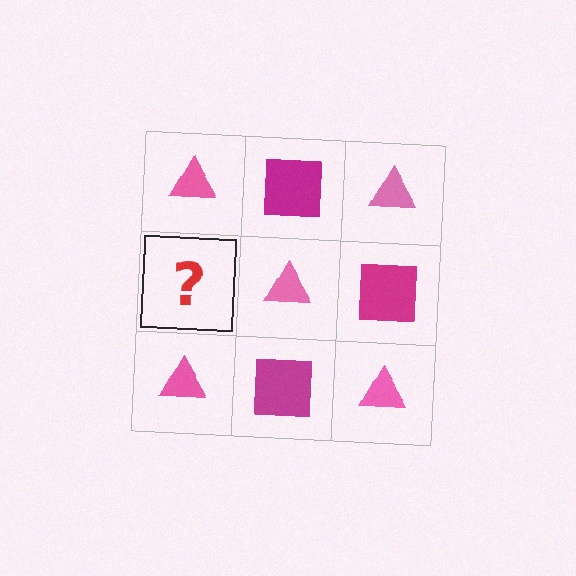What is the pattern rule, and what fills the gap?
The rule is that it alternates pink triangle and magenta square in a checkerboard pattern. The gap should be filled with a magenta square.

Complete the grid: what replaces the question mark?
The question mark should be replaced with a magenta square.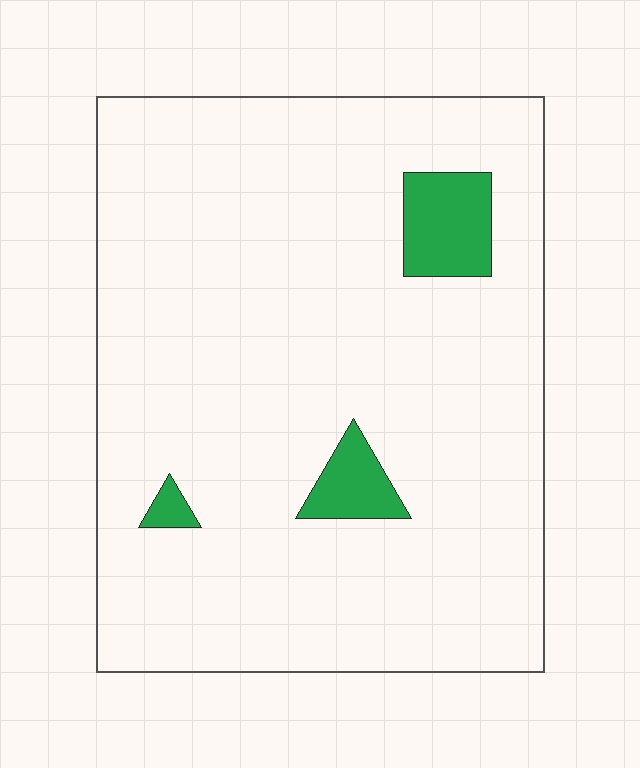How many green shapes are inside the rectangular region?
3.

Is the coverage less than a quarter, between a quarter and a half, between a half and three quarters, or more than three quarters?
Less than a quarter.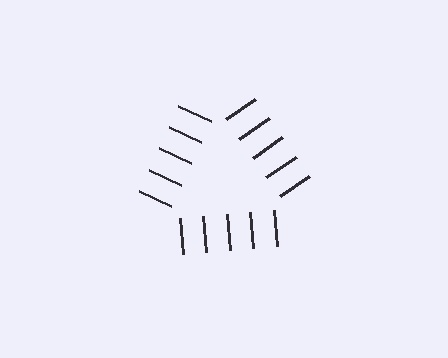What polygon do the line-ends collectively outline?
An illusory triangle — the line segments terminate on its edges but no continuous stroke is drawn.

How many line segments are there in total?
15 — 5 along each of the 3 edges.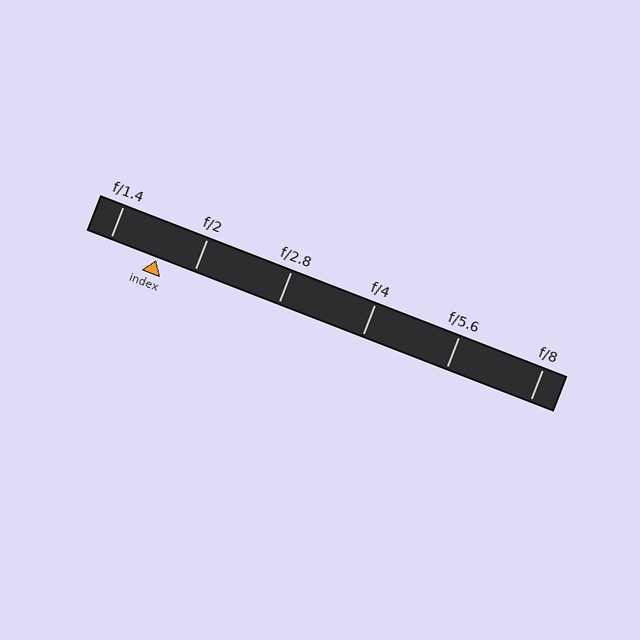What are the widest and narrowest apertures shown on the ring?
The widest aperture shown is f/1.4 and the narrowest is f/8.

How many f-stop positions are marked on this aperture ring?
There are 6 f-stop positions marked.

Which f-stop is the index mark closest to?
The index mark is closest to f/2.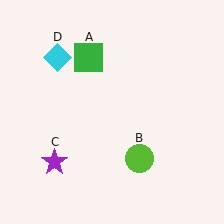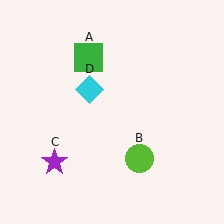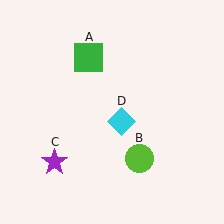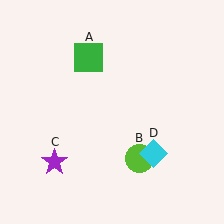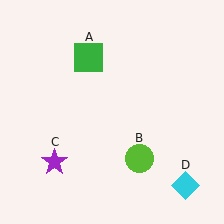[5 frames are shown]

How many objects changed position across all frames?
1 object changed position: cyan diamond (object D).